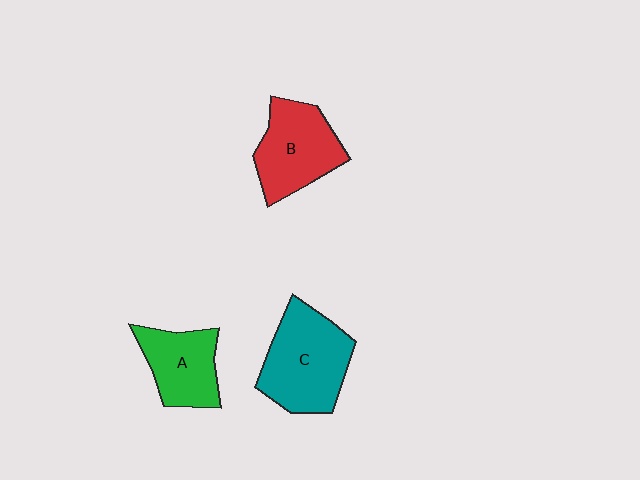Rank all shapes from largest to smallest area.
From largest to smallest: C (teal), B (red), A (green).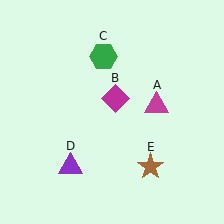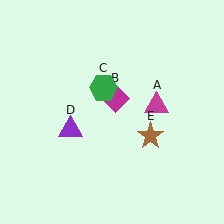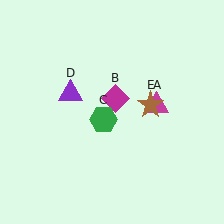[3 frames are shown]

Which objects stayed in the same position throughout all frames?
Magenta triangle (object A) and magenta diamond (object B) remained stationary.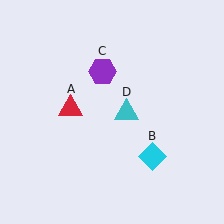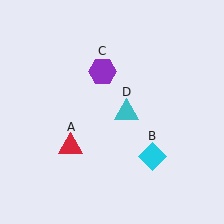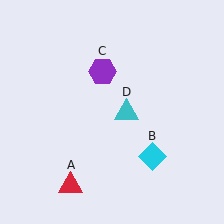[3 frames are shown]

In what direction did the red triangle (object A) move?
The red triangle (object A) moved down.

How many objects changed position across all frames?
1 object changed position: red triangle (object A).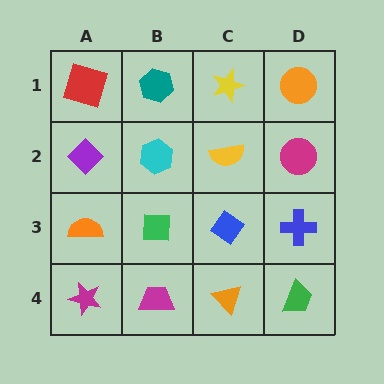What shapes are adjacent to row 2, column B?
A teal hexagon (row 1, column B), a green square (row 3, column B), a purple diamond (row 2, column A), a yellow semicircle (row 2, column C).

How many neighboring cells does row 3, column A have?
3.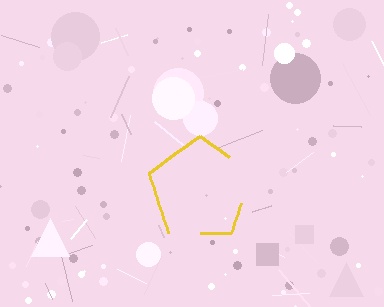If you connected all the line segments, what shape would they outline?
They would outline a pentagon.